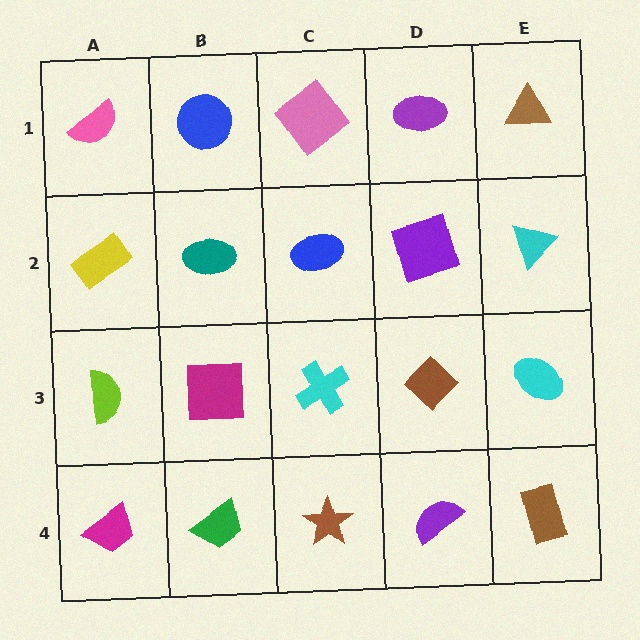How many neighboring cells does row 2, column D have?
4.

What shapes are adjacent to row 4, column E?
A cyan ellipse (row 3, column E), a purple semicircle (row 4, column D).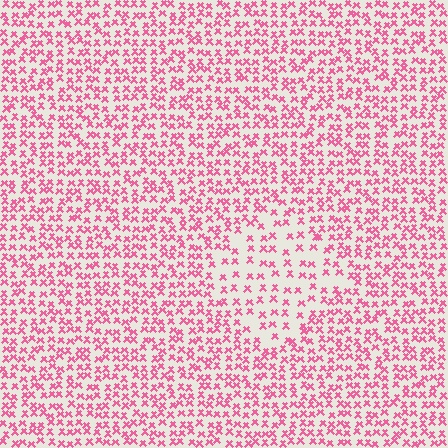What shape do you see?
I see a diamond.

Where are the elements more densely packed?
The elements are more densely packed outside the diamond boundary.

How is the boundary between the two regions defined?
The boundary is defined by a change in element density (approximately 1.9x ratio). All elements are the same color, size, and shape.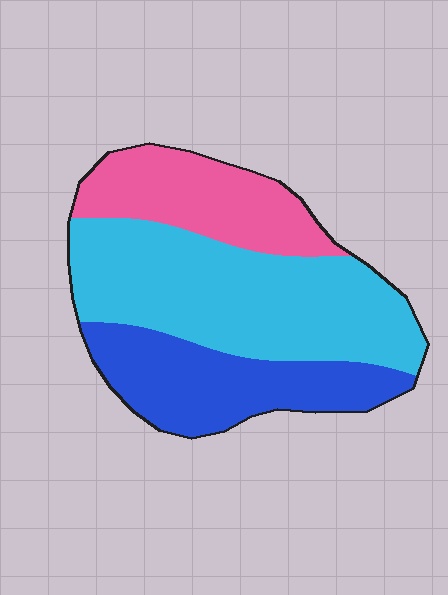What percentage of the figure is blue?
Blue covers roughly 30% of the figure.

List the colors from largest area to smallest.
From largest to smallest: cyan, blue, pink.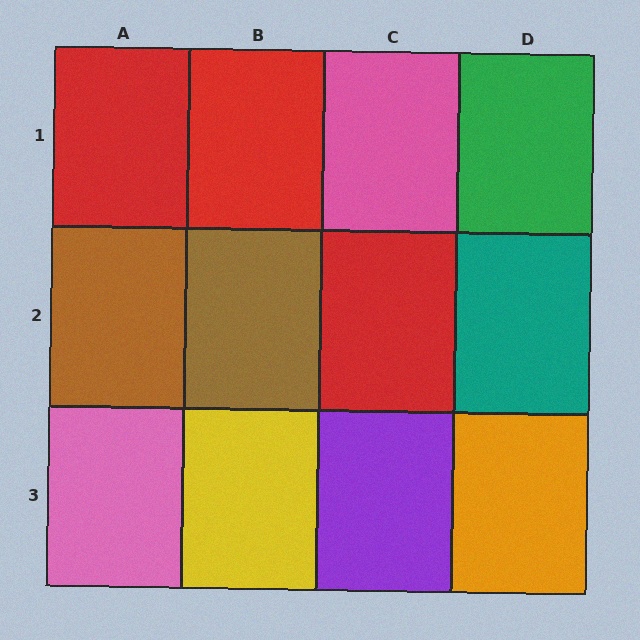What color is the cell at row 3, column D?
Orange.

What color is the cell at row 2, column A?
Brown.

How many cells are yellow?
1 cell is yellow.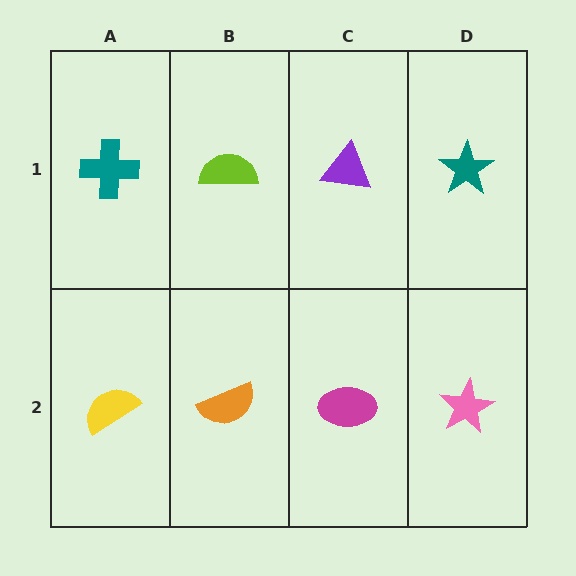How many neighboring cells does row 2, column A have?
2.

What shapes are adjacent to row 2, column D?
A teal star (row 1, column D), a magenta ellipse (row 2, column C).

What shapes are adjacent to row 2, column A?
A teal cross (row 1, column A), an orange semicircle (row 2, column B).